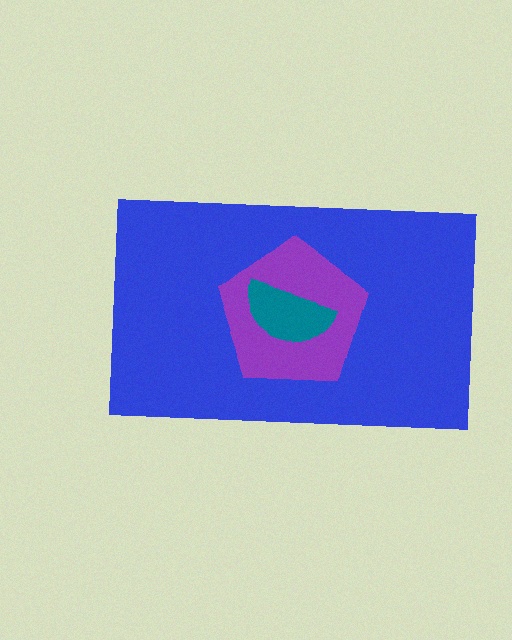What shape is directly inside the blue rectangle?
The purple pentagon.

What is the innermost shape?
The teal semicircle.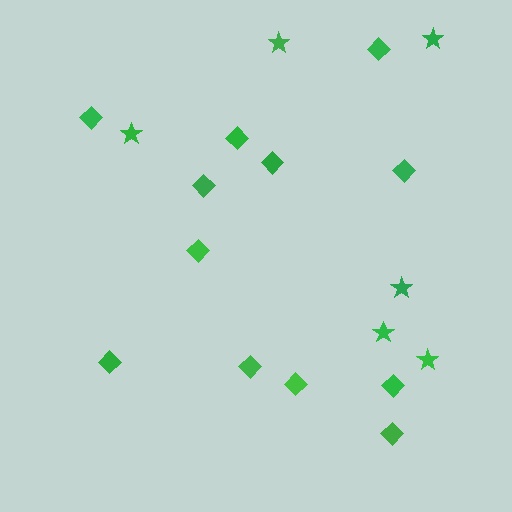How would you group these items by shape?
There are 2 groups: one group of diamonds (12) and one group of stars (6).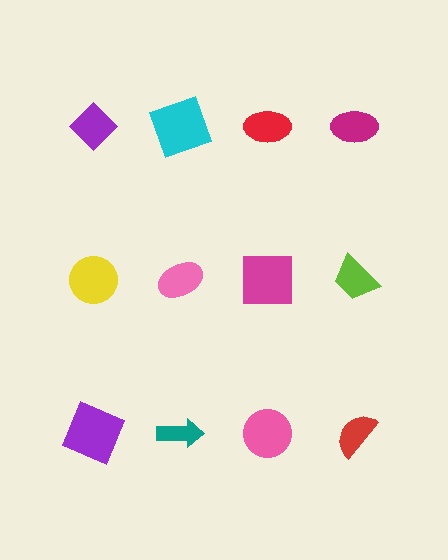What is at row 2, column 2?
A pink ellipse.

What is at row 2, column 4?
A lime trapezoid.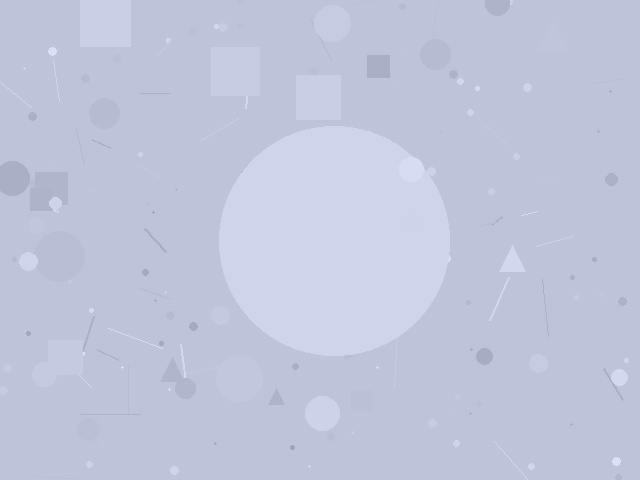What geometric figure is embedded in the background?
A circle is embedded in the background.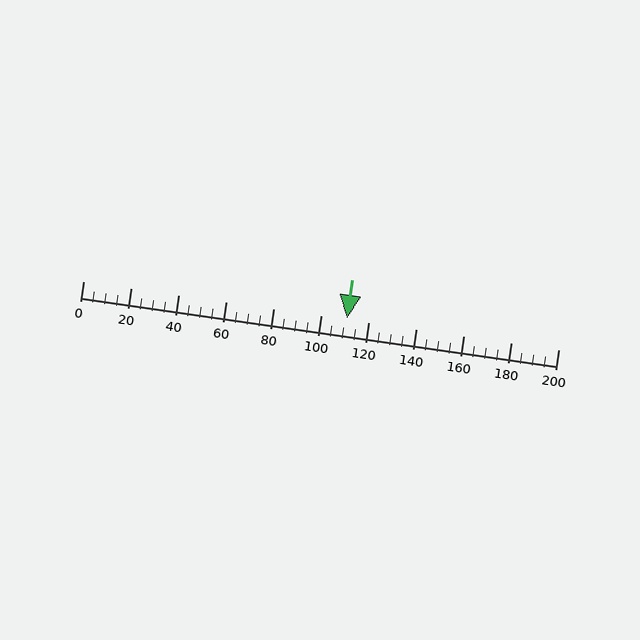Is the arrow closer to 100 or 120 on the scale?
The arrow is closer to 120.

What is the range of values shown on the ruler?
The ruler shows values from 0 to 200.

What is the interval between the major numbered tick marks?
The major tick marks are spaced 20 units apart.